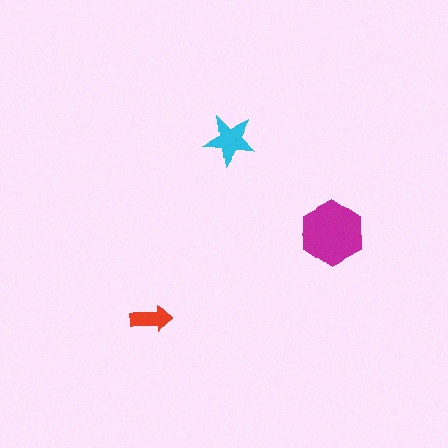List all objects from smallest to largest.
The red arrow, the cyan star, the magenta hexagon.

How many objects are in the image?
There are 3 objects in the image.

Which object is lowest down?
The red arrow is bottommost.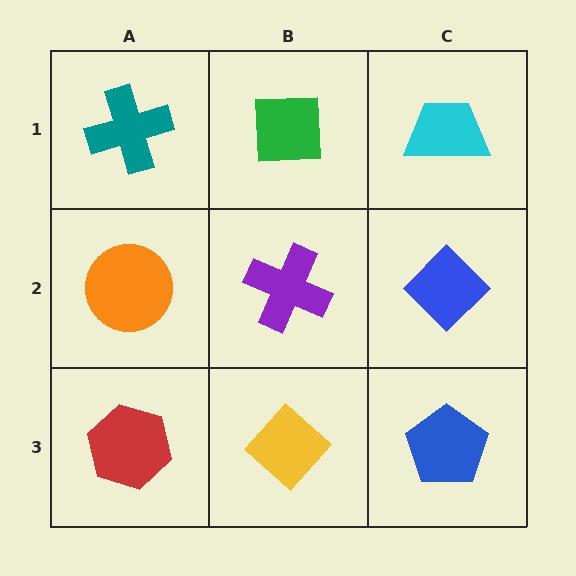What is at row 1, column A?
A teal cross.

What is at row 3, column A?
A red hexagon.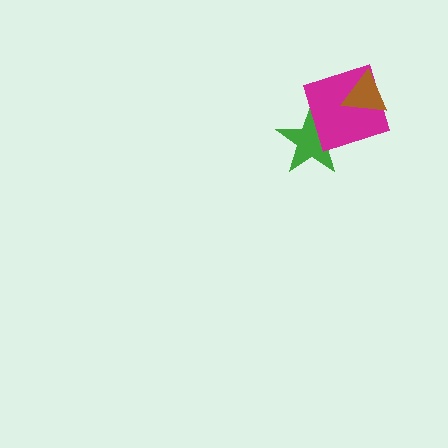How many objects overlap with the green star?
1 object overlaps with the green star.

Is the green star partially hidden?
Yes, it is partially covered by another shape.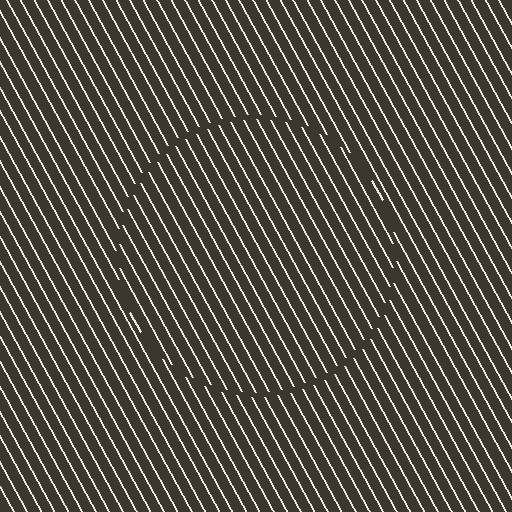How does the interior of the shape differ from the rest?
The interior of the shape contains the same grating, shifted by half a period — the contour is defined by the phase discontinuity where line-ends from the inner and outer gratings abut.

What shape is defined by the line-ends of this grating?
An illusory circle. The interior of the shape contains the same grating, shifted by half a period — the contour is defined by the phase discontinuity where line-ends from the inner and outer gratings abut.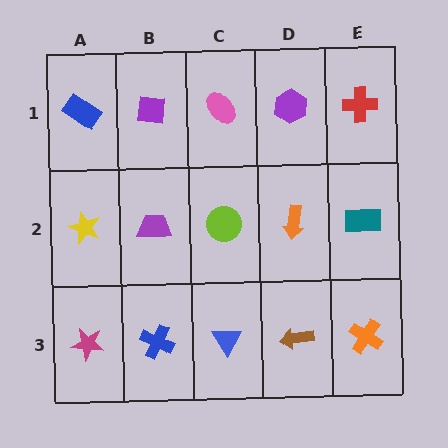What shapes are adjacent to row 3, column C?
A lime circle (row 2, column C), a blue cross (row 3, column B), a brown arrow (row 3, column D).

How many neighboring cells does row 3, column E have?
2.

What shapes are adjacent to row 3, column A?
A yellow star (row 2, column A), a blue cross (row 3, column B).